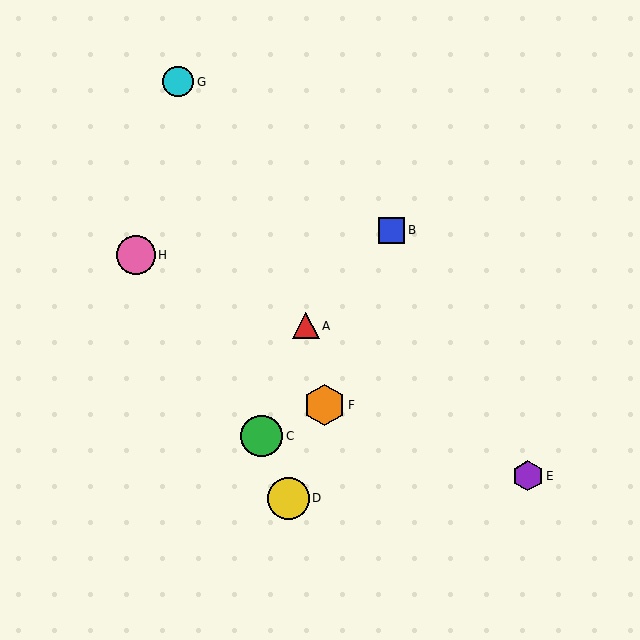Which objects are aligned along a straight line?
Objects B, D, F are aligned along a straight line.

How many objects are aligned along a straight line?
3 objects (B, D, F) are aligned along a straight line.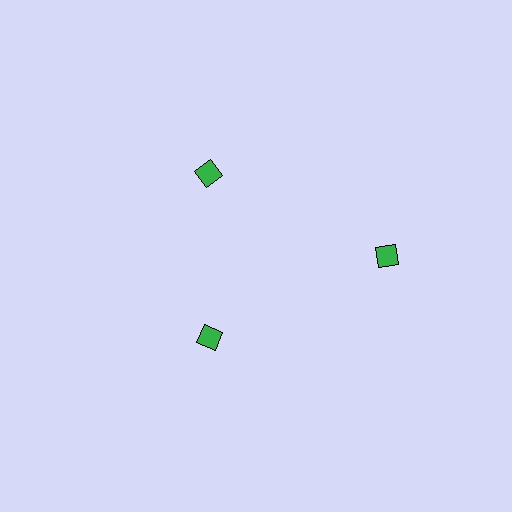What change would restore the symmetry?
The symmetry would be restored by moving it inward, back onto the ring so that all 3 diamonds sit at equal angles and equal distance from the center.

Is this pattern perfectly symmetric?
No. The 3 green diamonds are arranged in a ring, but one element near the 3 o'clock position is pushed outward from the center, breaking the 3-fold rotational symmetry.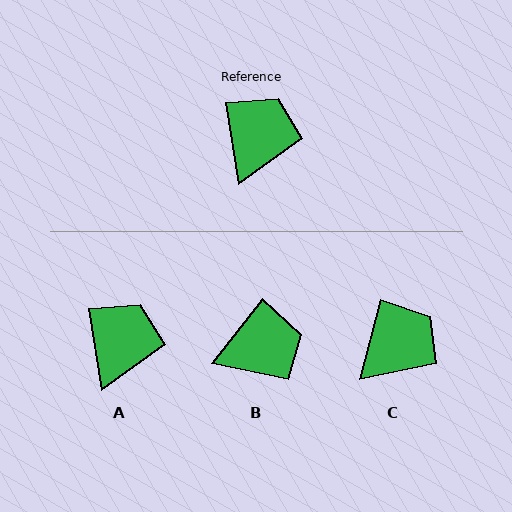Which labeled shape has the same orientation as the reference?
A.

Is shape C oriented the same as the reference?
No, it is off by about 24 degrees.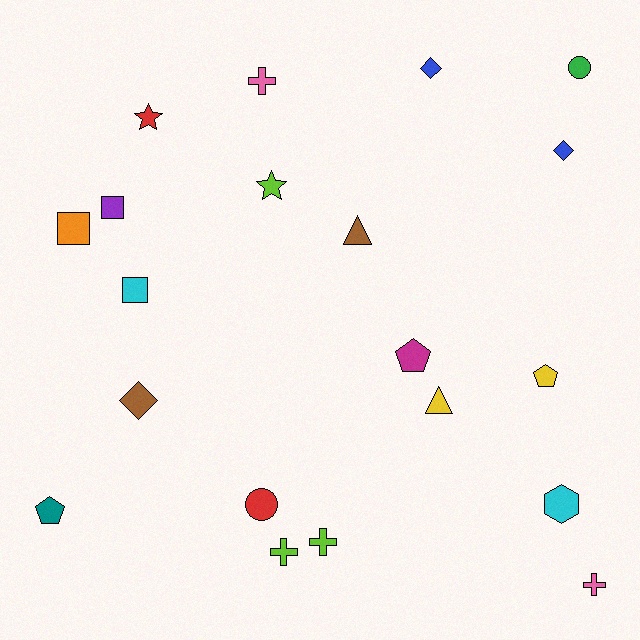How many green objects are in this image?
There is 1 green object.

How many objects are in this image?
There are 20 objects.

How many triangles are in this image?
There are 2 triangles.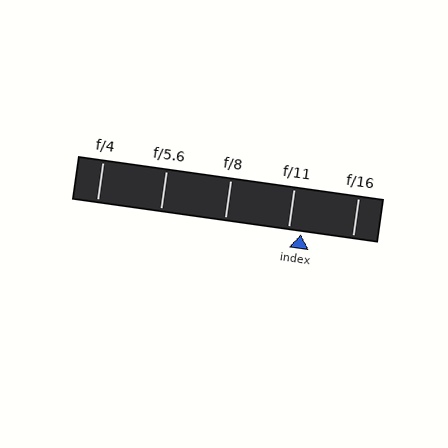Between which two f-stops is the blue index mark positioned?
The index mark is between f/11 and f/16.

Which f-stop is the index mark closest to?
The index mark is closest to f/11.